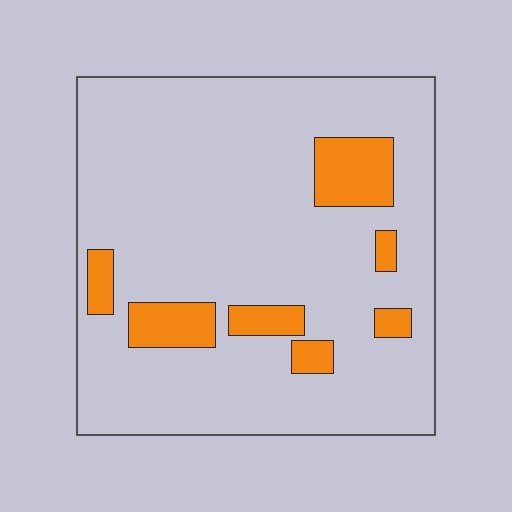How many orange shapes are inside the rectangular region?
7.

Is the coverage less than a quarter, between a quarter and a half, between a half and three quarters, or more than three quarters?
Less than a quarter.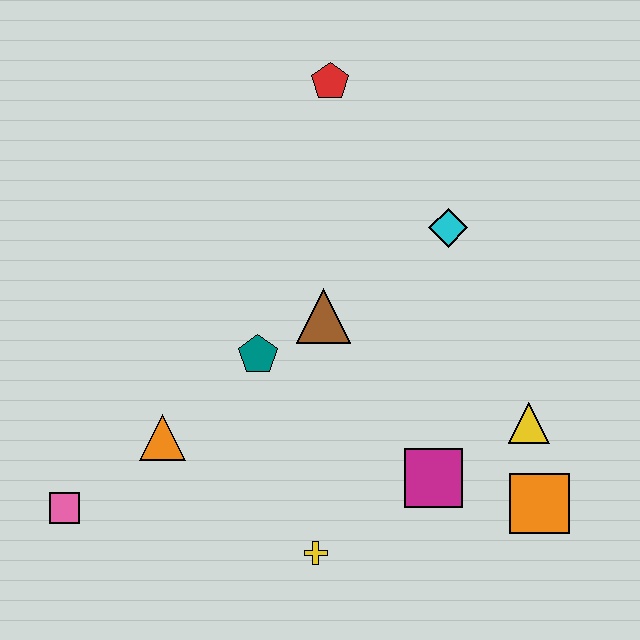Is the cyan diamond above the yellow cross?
Yes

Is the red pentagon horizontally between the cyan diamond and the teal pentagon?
Yes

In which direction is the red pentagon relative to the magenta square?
The red pentagon is above the magenta square.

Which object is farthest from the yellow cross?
The red pentagon is farthest from the yellow cross.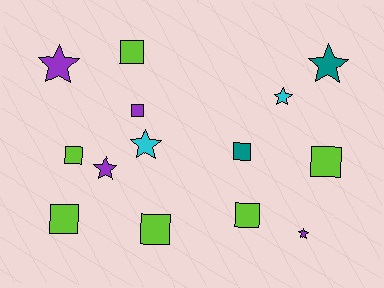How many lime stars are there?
There are no lime stars.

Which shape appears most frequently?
Square, with 8 objects.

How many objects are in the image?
There are 14 objects.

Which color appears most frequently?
Lime, with 6 objects.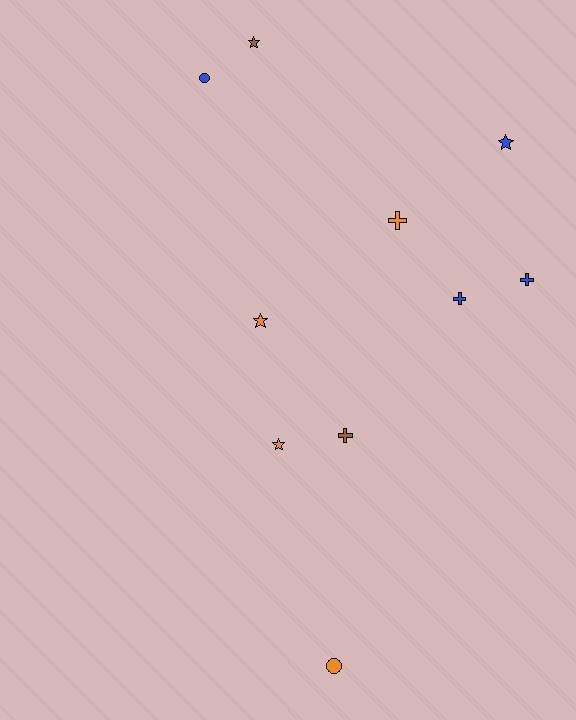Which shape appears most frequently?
Cross, with 4 objects.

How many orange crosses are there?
There is 1 orange cross.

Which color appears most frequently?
Orange, with 4 objects.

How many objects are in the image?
There are 10 objects.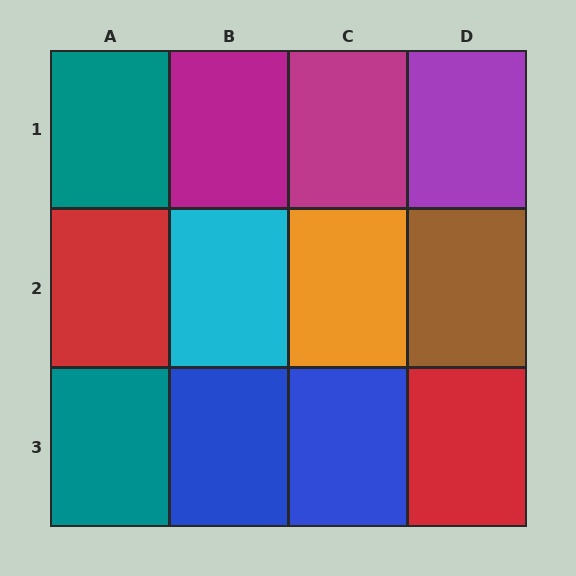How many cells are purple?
1 cell is purple.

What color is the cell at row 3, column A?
Teal.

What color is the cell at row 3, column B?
Blue.